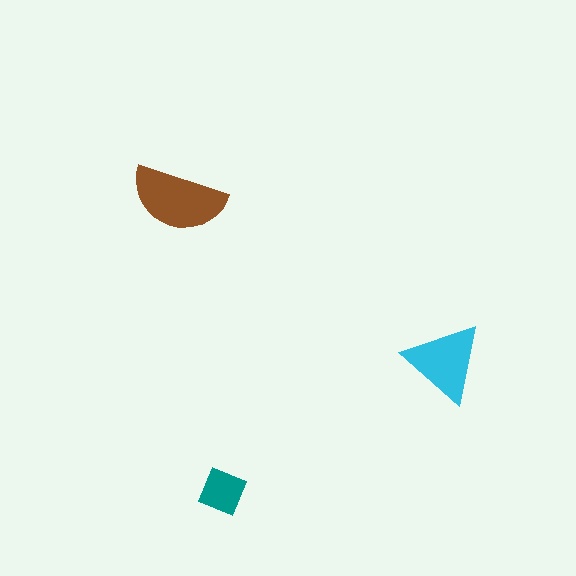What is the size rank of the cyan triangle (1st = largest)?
2nd.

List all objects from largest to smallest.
The brown semicircle, the cyan triangle, the teal square.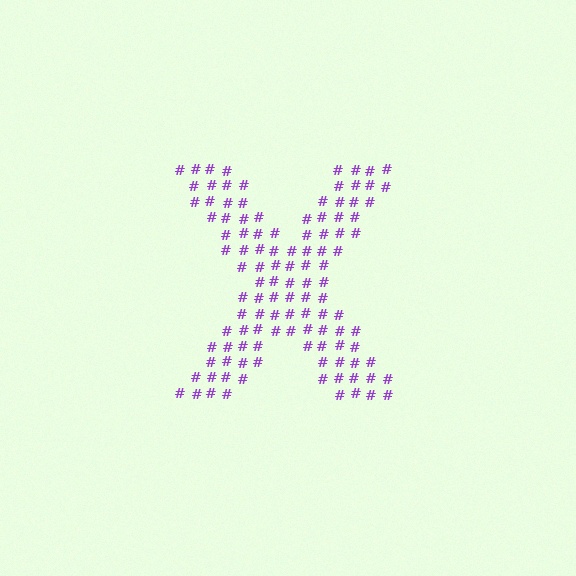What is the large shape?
The large shape is the letter X.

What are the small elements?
The small elements are hash symbols.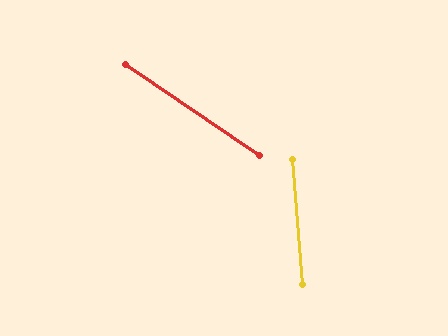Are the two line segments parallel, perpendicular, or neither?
Neither parallel nor perpendicular — they differ by about 51°.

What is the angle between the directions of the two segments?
Approximately 51 degrees.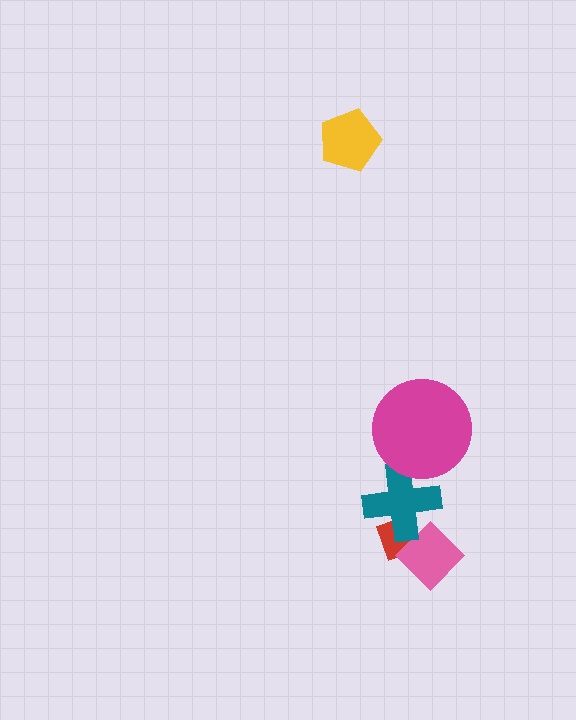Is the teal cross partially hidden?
Yes, it is partially covered by another shape.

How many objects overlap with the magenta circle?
1 object overlaps with the magenta circle.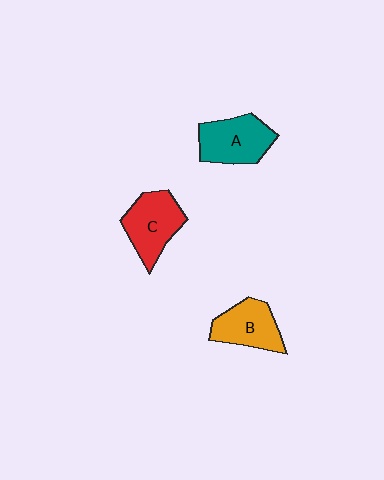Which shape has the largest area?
Shape A (teal).